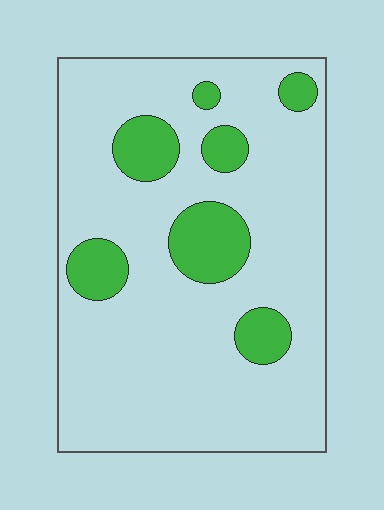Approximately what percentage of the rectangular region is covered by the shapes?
Approximately 15%.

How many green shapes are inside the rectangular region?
7.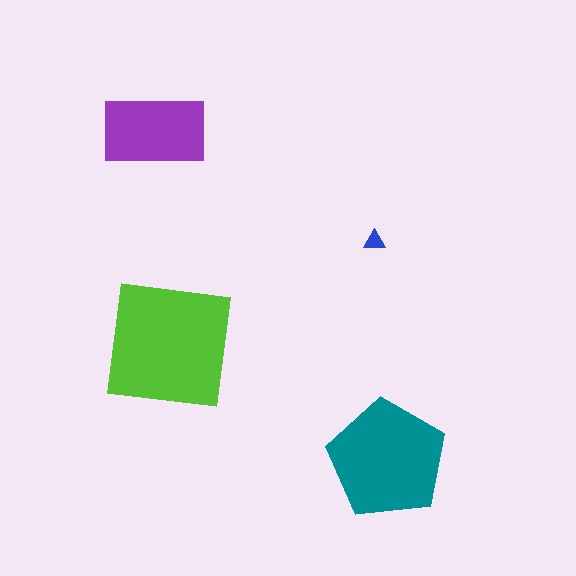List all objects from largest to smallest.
The lime square, the teal pentagon, the purple rectangle, the blue triangle.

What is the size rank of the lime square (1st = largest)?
1st.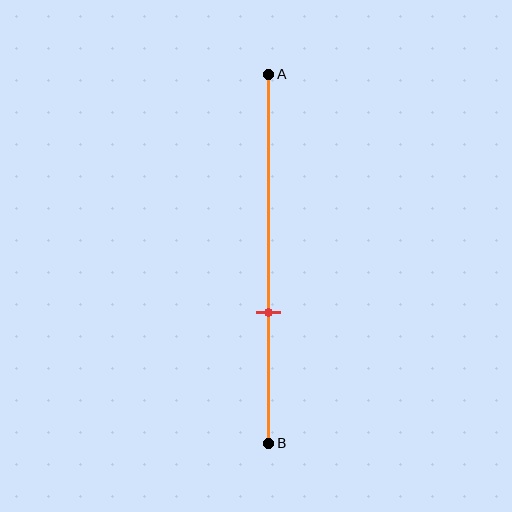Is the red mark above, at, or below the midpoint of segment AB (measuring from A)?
The red mark is below the midpoint of segment AB.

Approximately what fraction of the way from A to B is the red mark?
The red mark is approximately 65% of the way from A to B.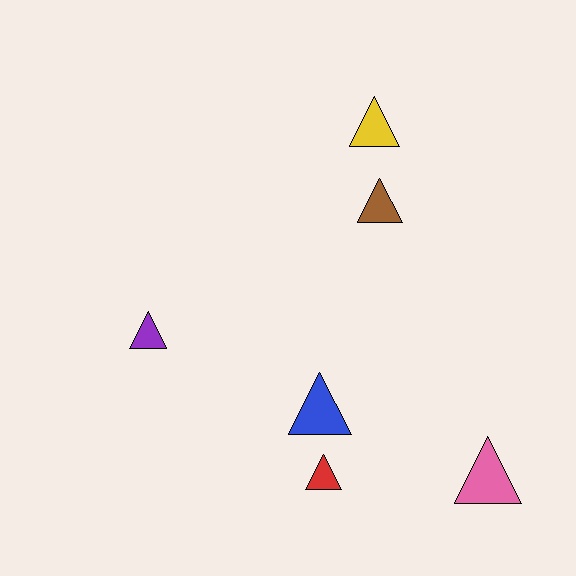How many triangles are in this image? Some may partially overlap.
There are 6 triangles.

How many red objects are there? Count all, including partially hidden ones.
There is 1 red object.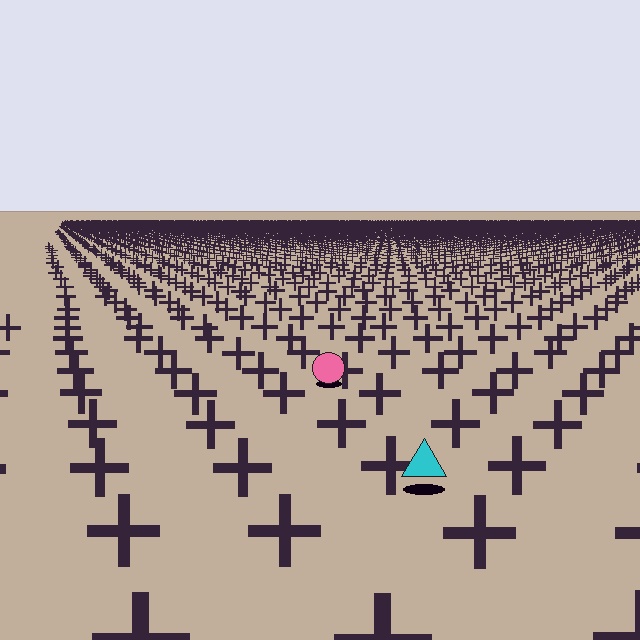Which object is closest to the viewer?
The cyan triangle is closest. The texture marks near it are larger and more spread out.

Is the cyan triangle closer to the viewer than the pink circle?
Yes. The cyan triangle is closer — you can tell from the texture gradient: the ground texture is coarser near it.